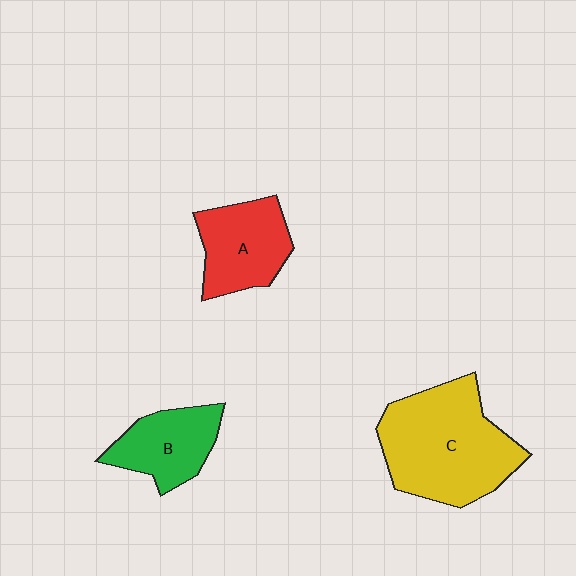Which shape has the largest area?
Shape C (yellow).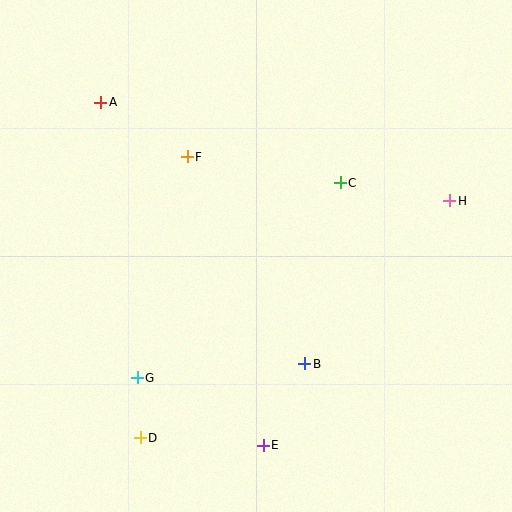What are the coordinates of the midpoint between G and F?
The midpoint between G and F is at (162, 267).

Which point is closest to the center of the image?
Point C at (340, 183) is closest to the center.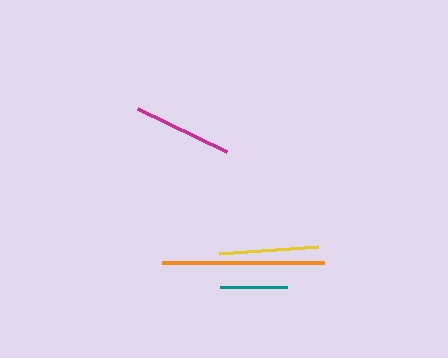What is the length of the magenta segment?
The magenta segment is approximately 99 pixels long.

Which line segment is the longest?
The orange line is the longest at approximately 162 pixels.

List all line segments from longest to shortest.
From longest to shortest: orange, yellow, magenta, teal.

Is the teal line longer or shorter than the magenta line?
The magenta line is longer than the teal line.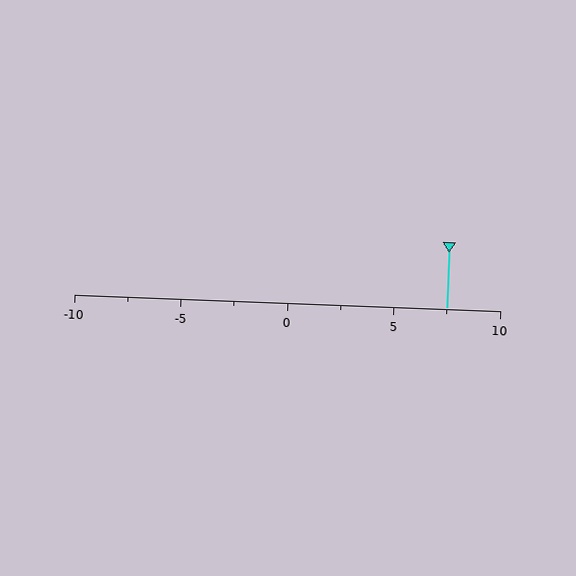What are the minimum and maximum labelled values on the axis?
The axis runs from -10 to 10.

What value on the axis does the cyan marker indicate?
The marker indicates approximately 7.5.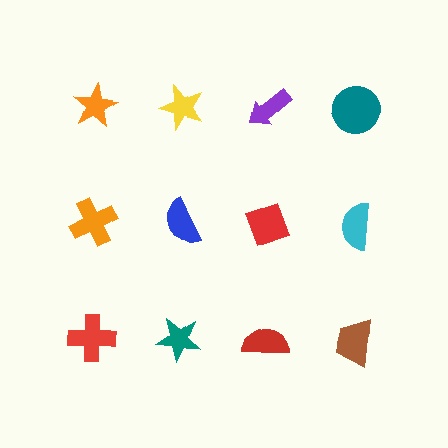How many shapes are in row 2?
4 shapes.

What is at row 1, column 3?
A purple arrow.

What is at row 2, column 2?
A blue semicircle.